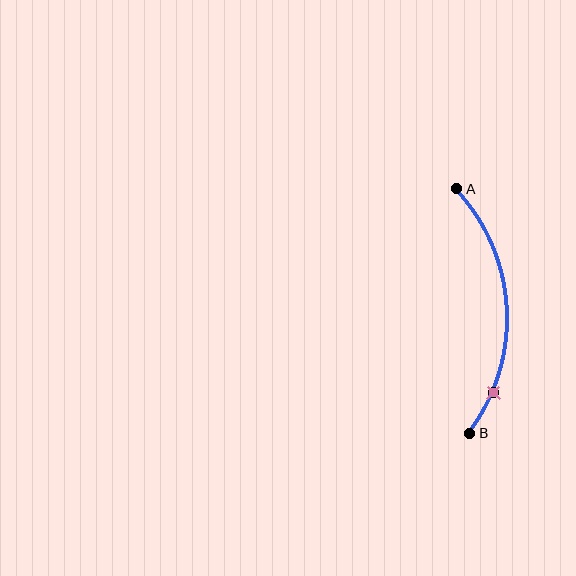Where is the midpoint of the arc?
The arc midpoint is the point on the curve farthest from the straight line joining A and B. It sits to the right of that line.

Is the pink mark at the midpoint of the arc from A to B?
No. The pink mark lies on the arc but is closer to endpoint B. The arc midpoint would be at the point on the curve equidistant along the arc from both A and B.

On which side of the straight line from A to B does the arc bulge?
The arc bulges to the right of the straight line connecting A and B.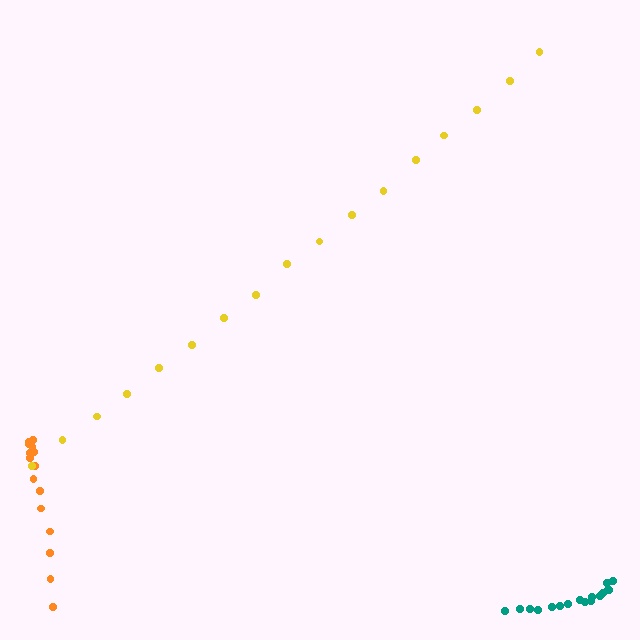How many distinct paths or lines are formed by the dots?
There are 3 distinct paths.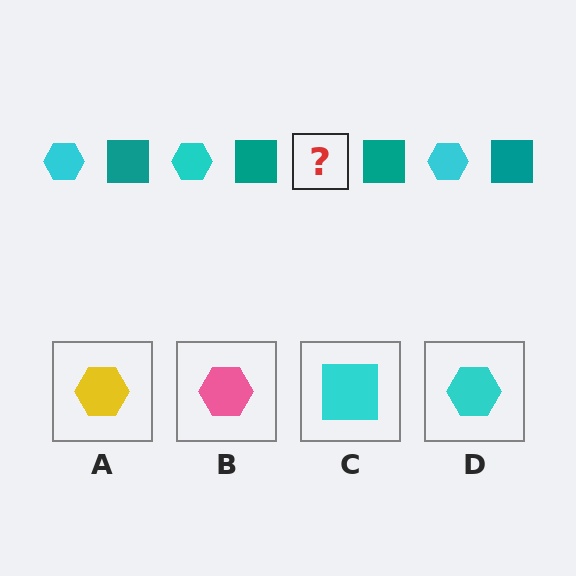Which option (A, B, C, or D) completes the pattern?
D.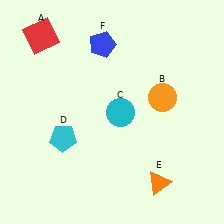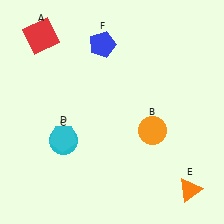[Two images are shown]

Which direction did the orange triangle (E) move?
The orange triangle (E) moved right.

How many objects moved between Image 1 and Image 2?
3 objects moved between the two images.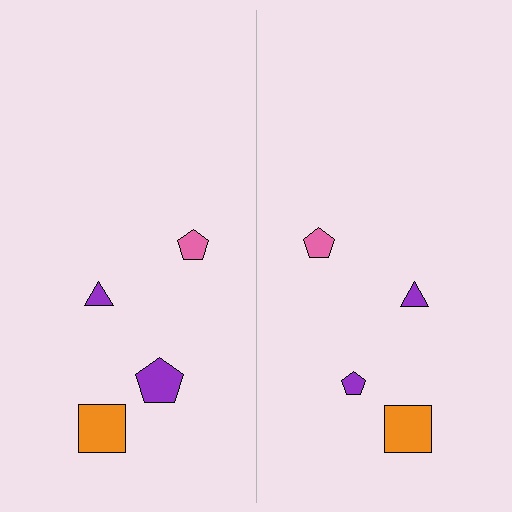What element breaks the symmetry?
The purple pentagon on the right side has a different size than its mirror counterpart.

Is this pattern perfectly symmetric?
No, the pattern is not perfectly symmetric. The purple pentagon on the right side has a different size than its mirror counterpart.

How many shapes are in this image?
There are 8 shapes in this image.